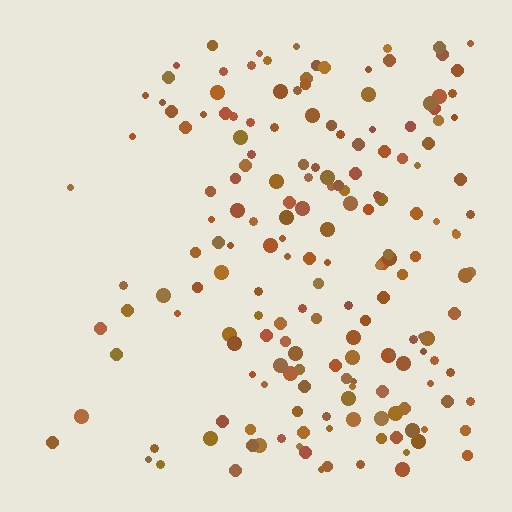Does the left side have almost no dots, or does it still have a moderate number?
Still a moderate number, just noticeably fewer than the right.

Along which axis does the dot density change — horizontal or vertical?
Horizontal.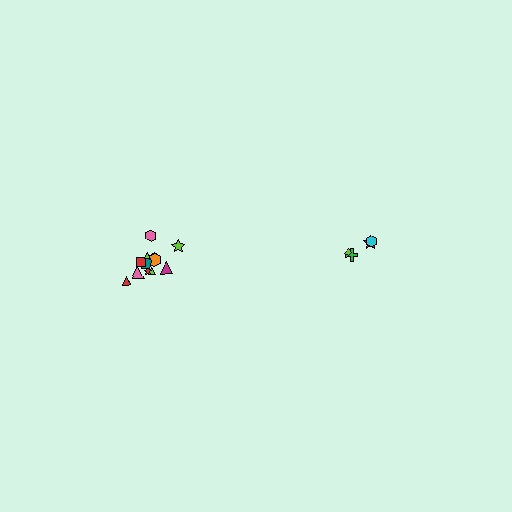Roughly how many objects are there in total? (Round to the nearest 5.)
Roughly 15 objects in total.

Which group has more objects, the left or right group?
The left group.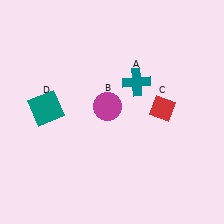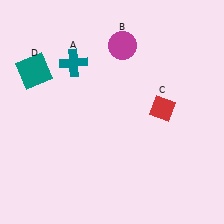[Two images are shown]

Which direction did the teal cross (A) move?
The teal cross (A) moved left.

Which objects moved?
The objects that moved are: the teal cross (A), the magenta circle (B), the teal square (D).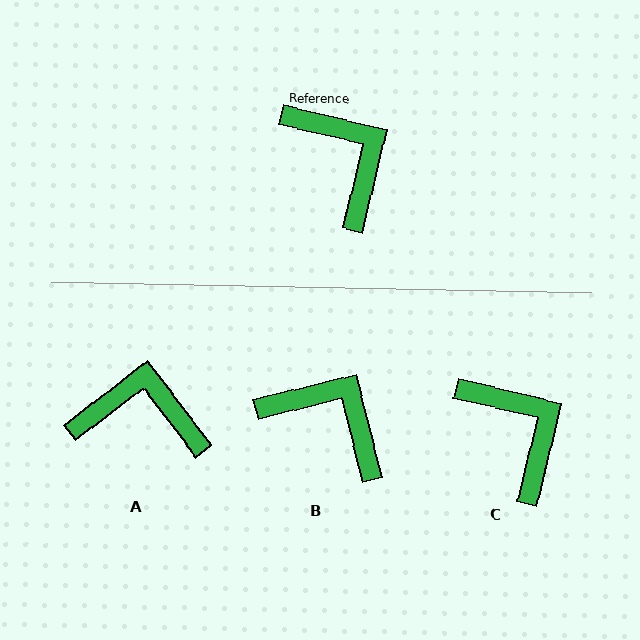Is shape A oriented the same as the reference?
No, it is off by about 51 degrees.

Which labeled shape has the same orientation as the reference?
C.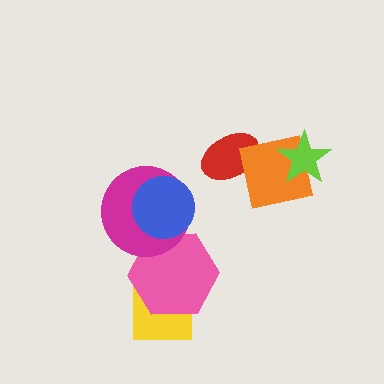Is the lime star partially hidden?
No, no other shape covers it.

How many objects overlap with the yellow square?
1 object overlaps with the yellow square.